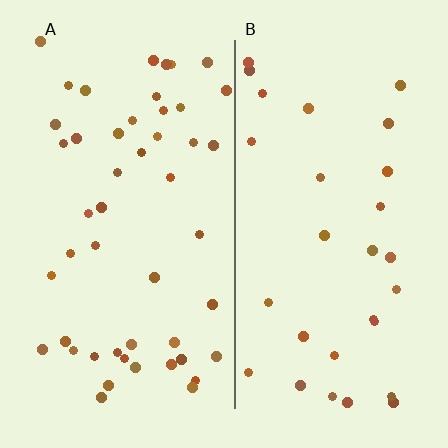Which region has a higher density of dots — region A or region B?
A (the left).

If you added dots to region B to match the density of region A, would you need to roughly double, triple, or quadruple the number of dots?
Approximately double.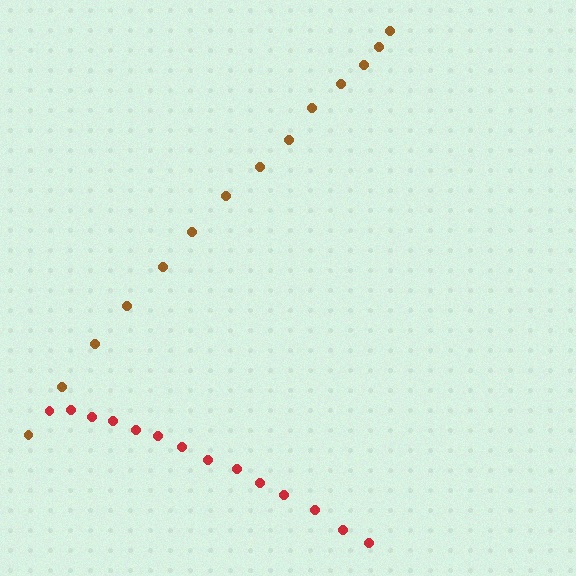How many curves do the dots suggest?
There are 2 distinct paths.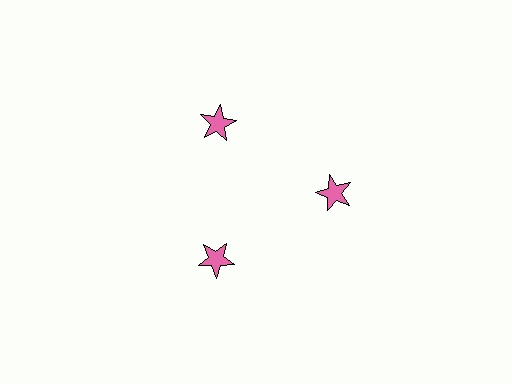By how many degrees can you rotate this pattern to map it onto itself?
The pattern maps onto itself every 120 degrees of rotation.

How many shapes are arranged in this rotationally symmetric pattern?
There are 3 shapes, arranged in 3 groups of 1.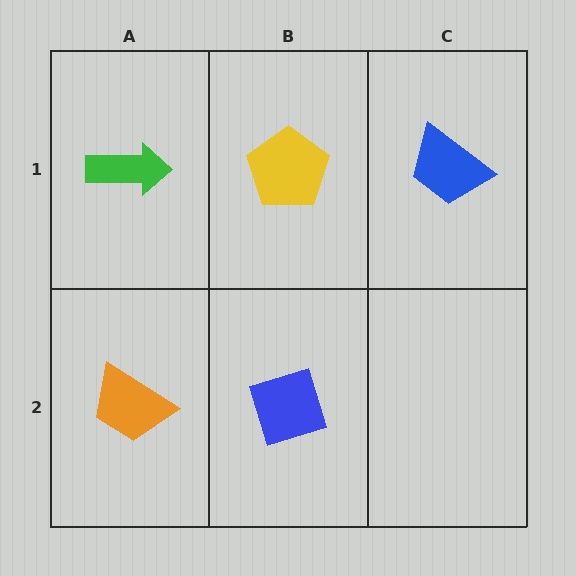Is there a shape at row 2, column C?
No, that cell is empty.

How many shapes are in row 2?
2 shapes.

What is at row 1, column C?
A blue trapezoid.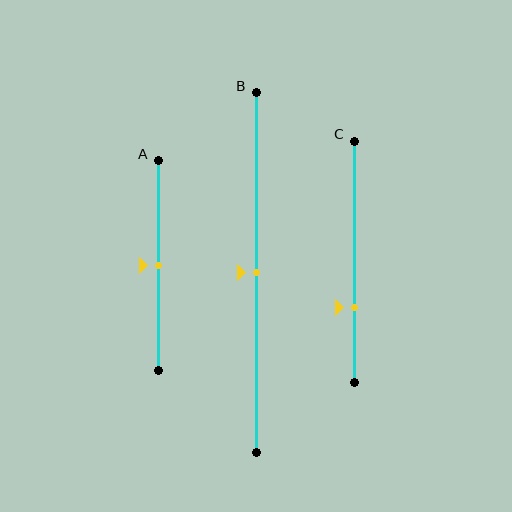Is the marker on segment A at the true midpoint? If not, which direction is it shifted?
Yes, the marker on segment A is at the true midpoint.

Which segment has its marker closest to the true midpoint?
Segment A has its marker closest to the true midpoint.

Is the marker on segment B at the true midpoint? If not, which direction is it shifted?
Yes, the marker on segment B is at the true midpoint.